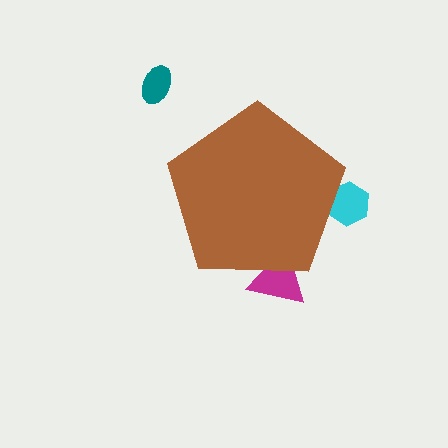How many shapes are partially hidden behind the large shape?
2 shapes are partially hidden.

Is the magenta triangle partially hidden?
Yes, the magenta triangle is partially hidden behind the brown pentagon.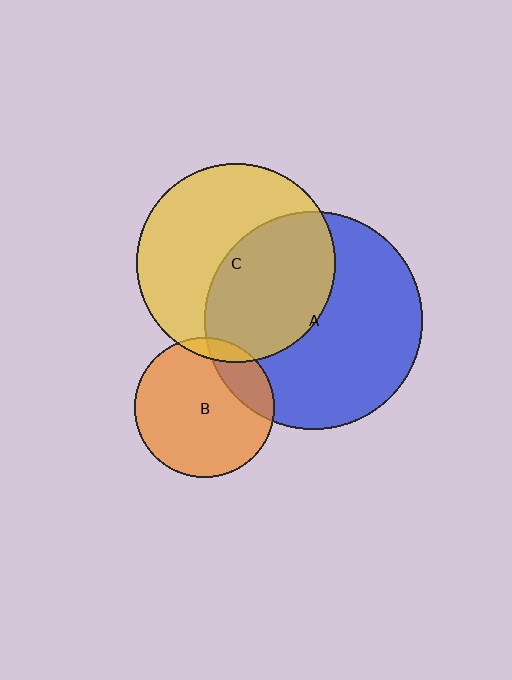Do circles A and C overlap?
Yes.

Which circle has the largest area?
Circle A (blue).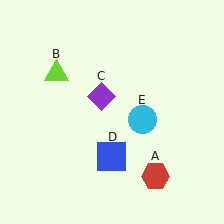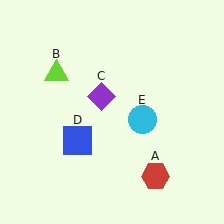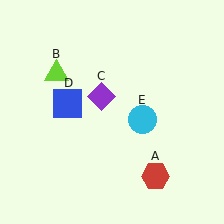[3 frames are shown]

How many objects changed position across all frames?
1 object changed position: blue square (object D).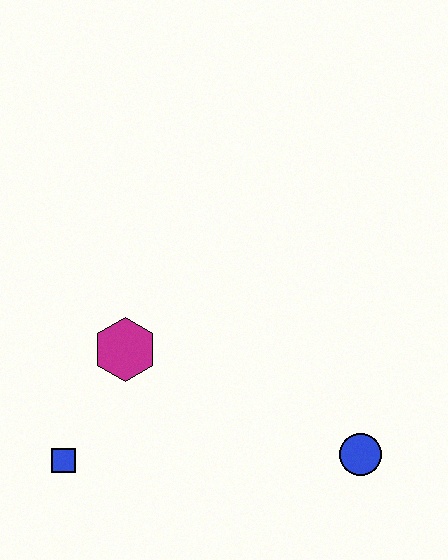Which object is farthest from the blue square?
The blue circle is farthest from the blue square.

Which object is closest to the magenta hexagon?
The blue square is closest to the magenta hexagon.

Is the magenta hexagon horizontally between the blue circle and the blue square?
Yes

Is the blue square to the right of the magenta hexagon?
No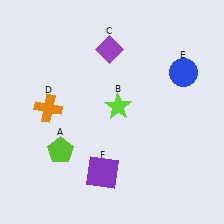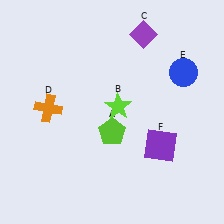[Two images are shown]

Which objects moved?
The objects that moved are: the lime pentagon (A), the purple diamond (C), the purple square (F).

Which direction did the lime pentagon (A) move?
The lime pentagon (A) moved right.